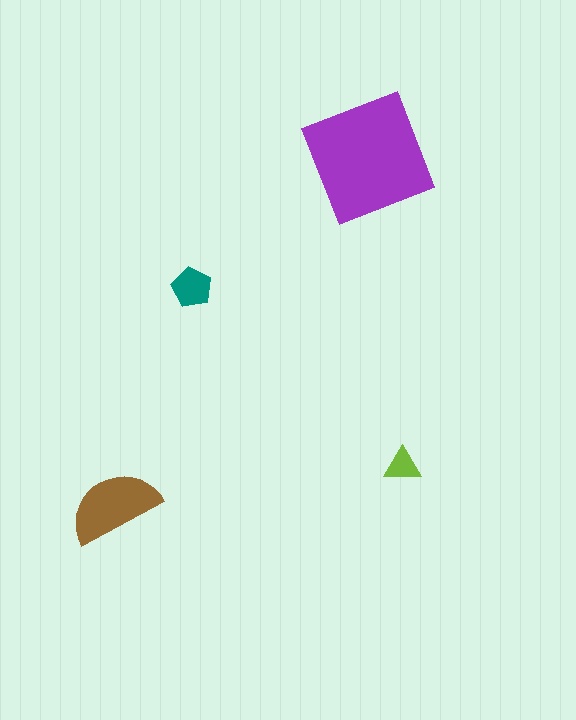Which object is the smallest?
The lime triangle.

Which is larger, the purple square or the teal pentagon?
The purple square.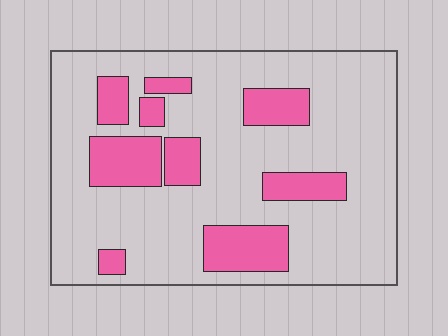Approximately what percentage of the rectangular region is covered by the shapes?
Approximately 25%.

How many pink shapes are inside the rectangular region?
9.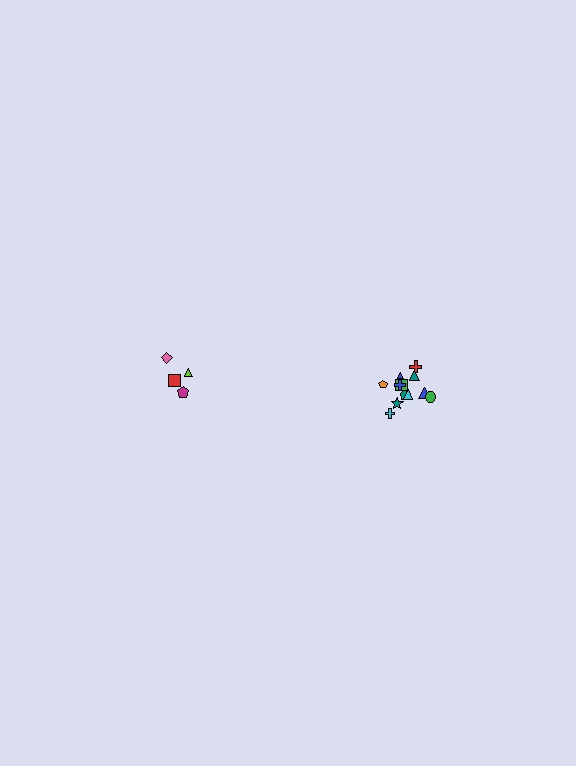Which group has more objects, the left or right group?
The right group.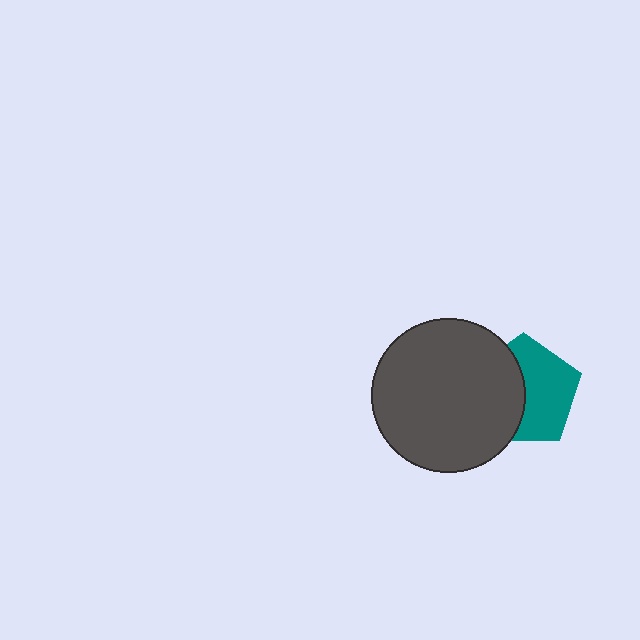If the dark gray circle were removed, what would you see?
You would see the complete teal pentagon.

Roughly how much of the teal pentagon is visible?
About half of it is visible (roughly 55%).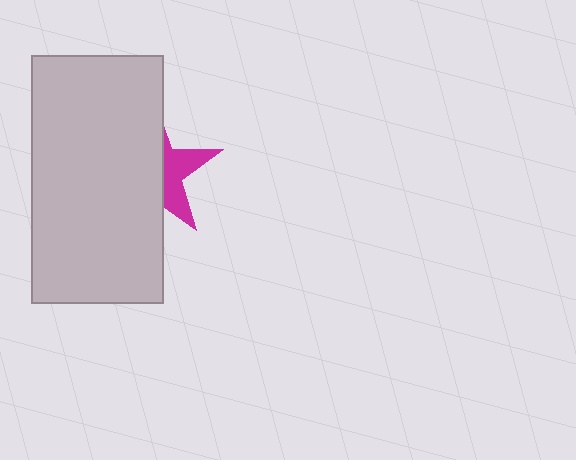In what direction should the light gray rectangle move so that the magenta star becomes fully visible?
The light gray rectangle should move left. That is the shortest direction to clear the overlap and leave the magenta star fully visible.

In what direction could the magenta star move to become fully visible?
The magenta star could move right. That would shift it out from behind the light gray rectangle entirely.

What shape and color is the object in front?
The object in front is a light gray rectangle.